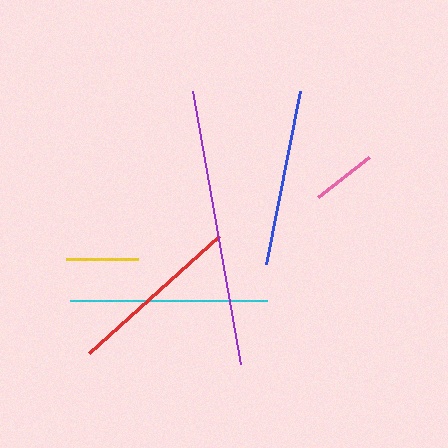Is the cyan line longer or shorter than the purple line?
The purple line is longer than the cyan line.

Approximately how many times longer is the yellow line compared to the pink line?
The yellow line is approximately 1.1 times the length of the pink line.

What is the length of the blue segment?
The blue segment is approximately 176 pixels long.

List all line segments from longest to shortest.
From longest to shortest: purple, cyan, blue, red, yellow, pink.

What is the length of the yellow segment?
The yellow segment is approximately 72 pixels long.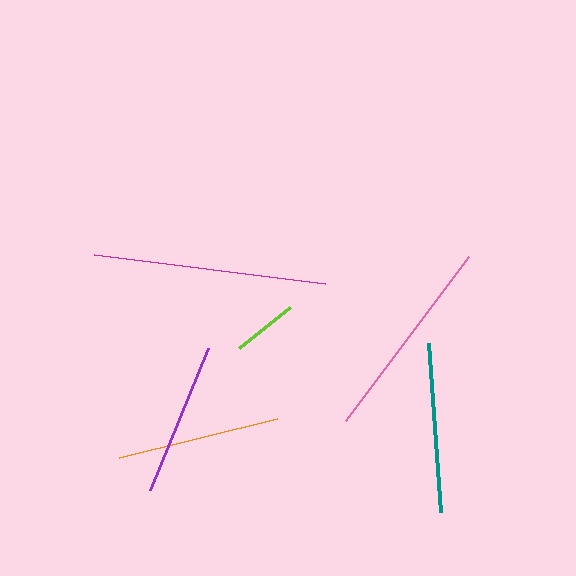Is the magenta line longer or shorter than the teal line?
The magenta line is longer than the teal line.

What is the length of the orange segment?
The orange segment is approximately 162 pixels long.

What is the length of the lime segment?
The lime segment is approximately 66 pixels long.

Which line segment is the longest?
The magenta line is the longest at approximately 233 pixels.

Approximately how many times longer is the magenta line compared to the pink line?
The magenta line is approximately 1.1 times the length of the pink line.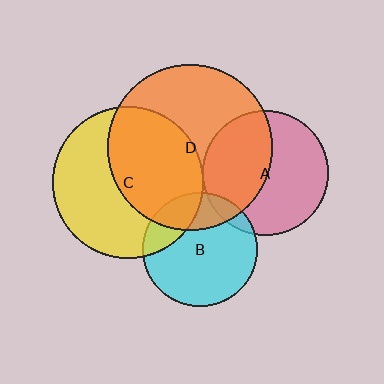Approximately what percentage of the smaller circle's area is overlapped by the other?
Approximately 50%.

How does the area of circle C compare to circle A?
Approximately 1.5 times.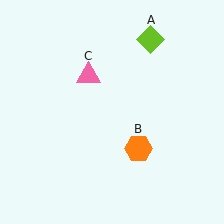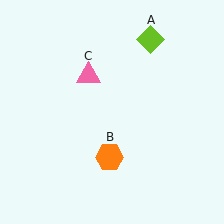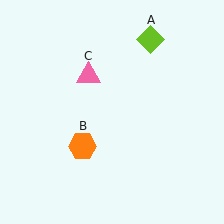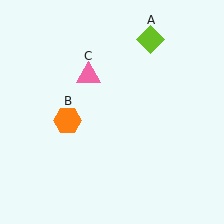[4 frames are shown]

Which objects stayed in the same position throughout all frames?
Lime diamond (object A) and pink triangle (object C) remained stationary.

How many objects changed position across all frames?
1 object changed position: orange hexagon (object B).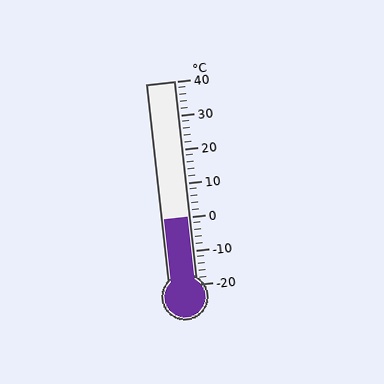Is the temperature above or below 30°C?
The temperature is below 30°C.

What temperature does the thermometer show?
The thermometer shows approximately 0°C.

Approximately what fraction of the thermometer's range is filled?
The thermometer is filled to approximately 35% of its range.